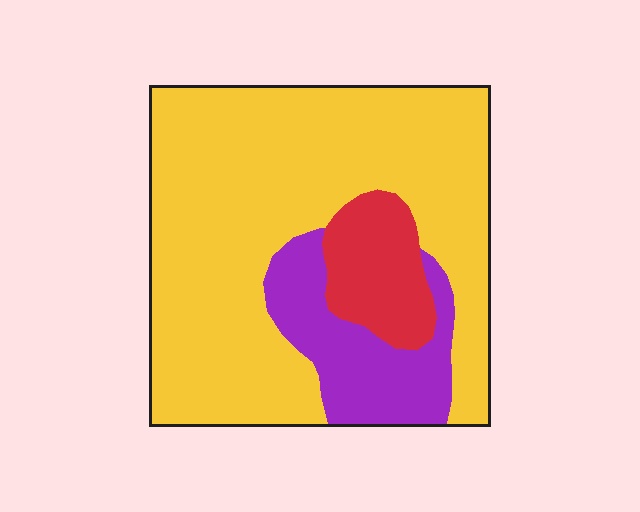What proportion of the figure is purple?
Purple takes up between a sixth and a third of the figure.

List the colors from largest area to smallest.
From largest to smallest: yellow, purple, red.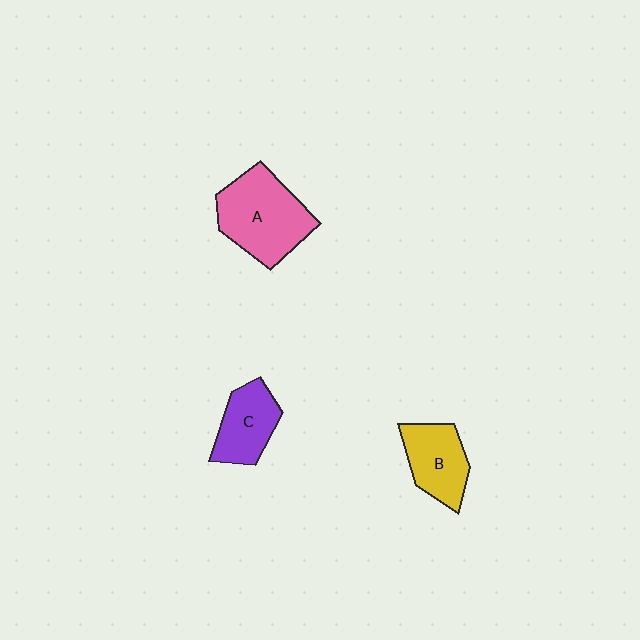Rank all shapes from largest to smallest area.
From largest to smallest: A (pink), B (yellow), C (purple).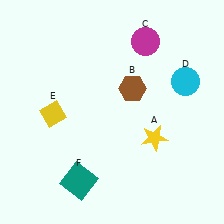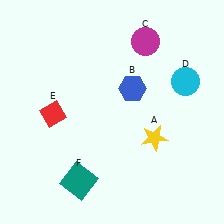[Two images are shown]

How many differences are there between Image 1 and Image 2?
There are 2 differences between the two images.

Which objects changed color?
B changed from brown to blue. E changed from yellow to red.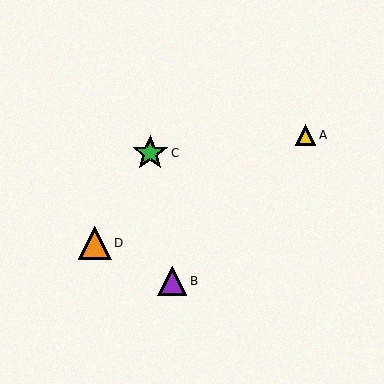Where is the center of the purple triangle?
The center of the purple triangle is at (172, 281).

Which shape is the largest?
The green star (labeled C) is the largest.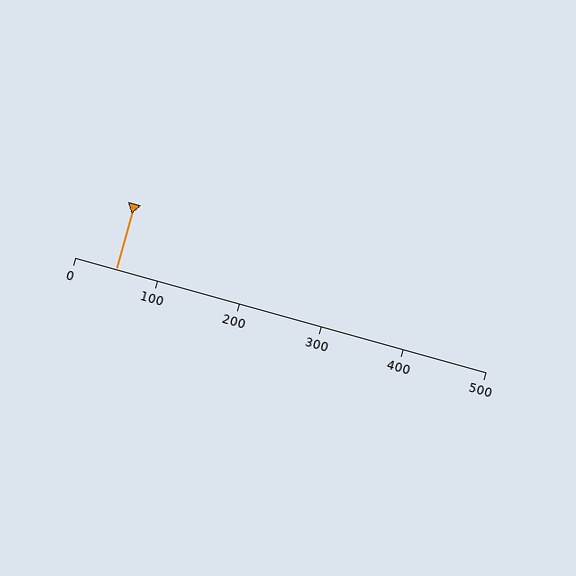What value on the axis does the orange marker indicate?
The marker indicates approximately 50.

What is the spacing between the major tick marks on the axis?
The major ticks are spaced 100 apart.